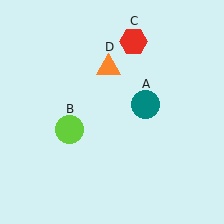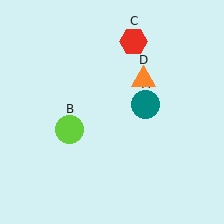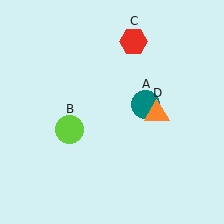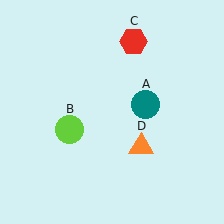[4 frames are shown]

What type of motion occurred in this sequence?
The orange triangle (object D) rotated clockwise around the center of the scene.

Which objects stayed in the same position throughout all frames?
Teal circle (object A) and lime circle (object B) and red hexagon (object C) remained stationary.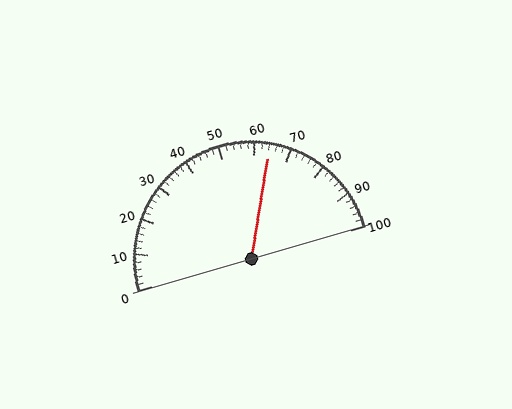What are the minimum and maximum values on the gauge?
The gauge ranges from 0 to 100.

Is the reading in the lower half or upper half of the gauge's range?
The reading is in the upper half of the range (0 to 100).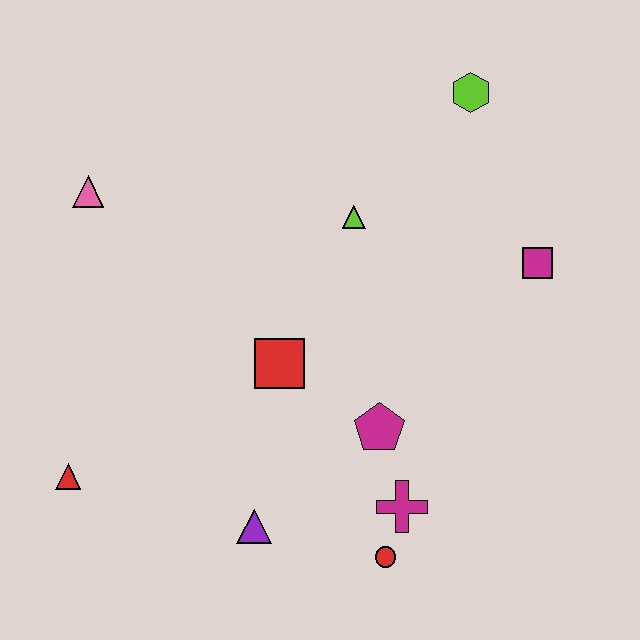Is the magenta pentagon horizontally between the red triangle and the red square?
No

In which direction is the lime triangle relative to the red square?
The lime triangle is above the red square.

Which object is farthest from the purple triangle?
The lime hexagon is farthest from the purple triangle.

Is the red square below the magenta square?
Yes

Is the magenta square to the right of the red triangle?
Yes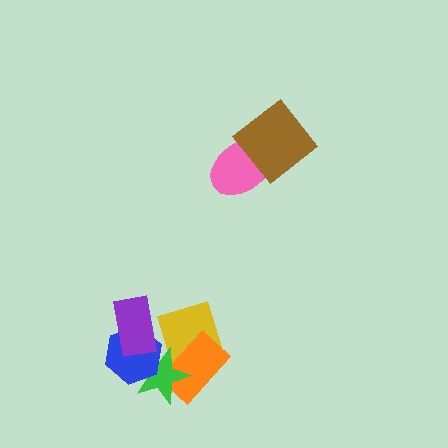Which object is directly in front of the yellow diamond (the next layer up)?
The orange rectangle is directly in front of the yellow diamond.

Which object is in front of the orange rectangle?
The green star is in front of the orange rectangle.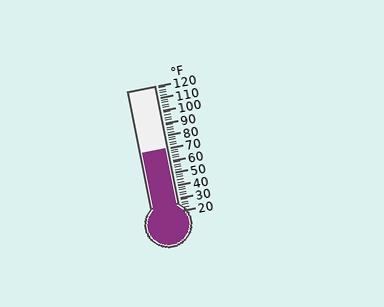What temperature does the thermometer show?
The thermometer shows approximately 70°F.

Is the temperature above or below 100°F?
The temperature is below 100°F.